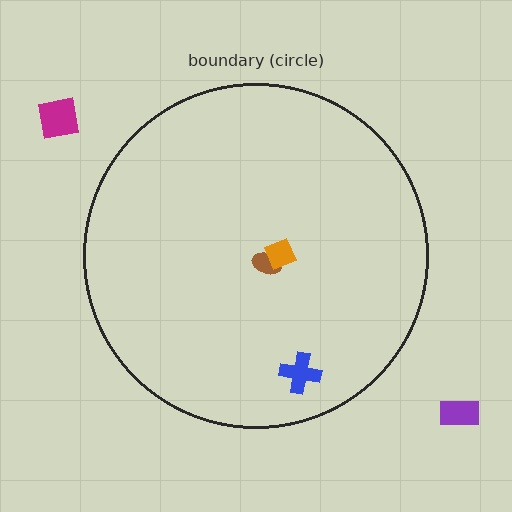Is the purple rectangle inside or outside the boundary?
Outside.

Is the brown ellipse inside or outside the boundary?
Inside.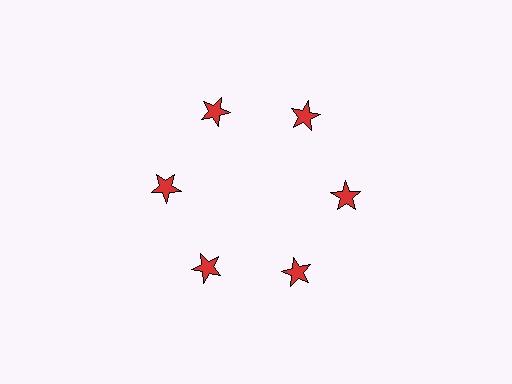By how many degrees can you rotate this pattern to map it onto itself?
The pattern maps onto itself every 60 degrees of rotation.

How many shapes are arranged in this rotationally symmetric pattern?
There are 6 shapes, arranged in 6 groups of 1.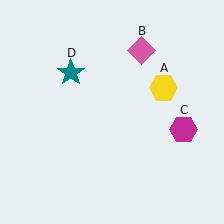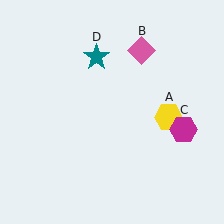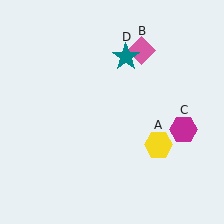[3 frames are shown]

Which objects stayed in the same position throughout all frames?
Pink diamond (object B) and magenta hexagon (object C) remained stationary.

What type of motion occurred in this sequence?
The yellow hexagon (object A), teal star (object D) rotated clockwise around the center of the scene.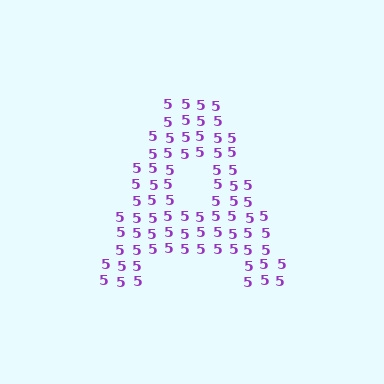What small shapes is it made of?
It is made of small digit 5's.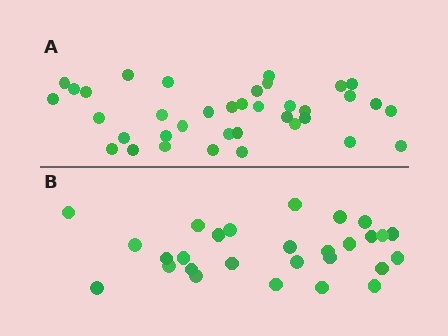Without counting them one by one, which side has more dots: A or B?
Region A (the top region) has more dots.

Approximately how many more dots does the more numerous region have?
Region A has roughly 8 or so more dots than region B.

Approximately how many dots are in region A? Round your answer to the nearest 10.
About 40 dots. (The exact count is 37, which rounds to 40.)